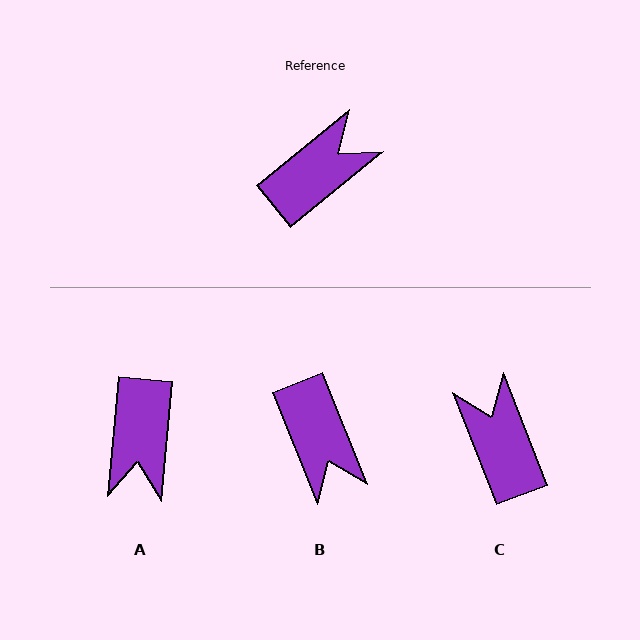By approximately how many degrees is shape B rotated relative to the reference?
Approximately 107 degrees clockwise.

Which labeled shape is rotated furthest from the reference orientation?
A, about 134 degrees away.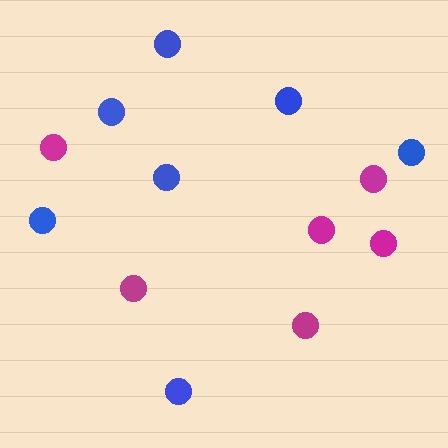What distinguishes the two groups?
There are 2 groups: one group of blue circles (7) and one group of magenta circles (6).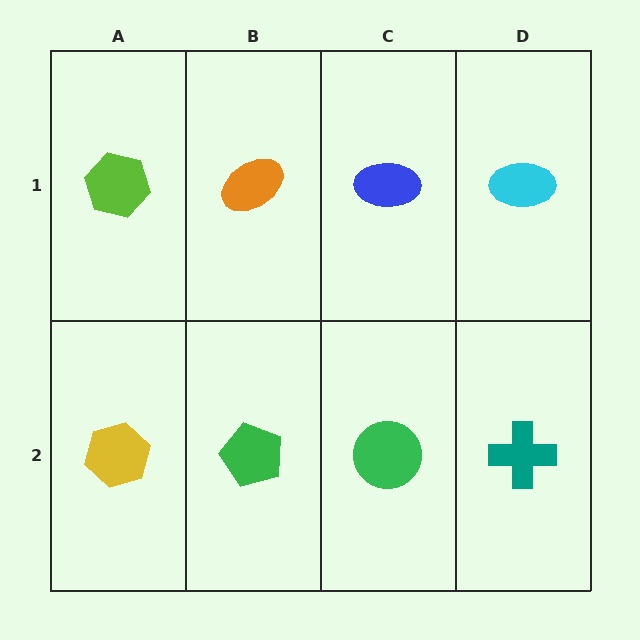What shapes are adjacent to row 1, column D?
A teal cross (row 2, column D), a blue ellipse (row 1, column C).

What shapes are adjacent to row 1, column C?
A green circle (row 2, column C), an orange ellipse (row 1, column B), a cyan ellipse (row 1, column D).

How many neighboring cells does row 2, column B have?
3.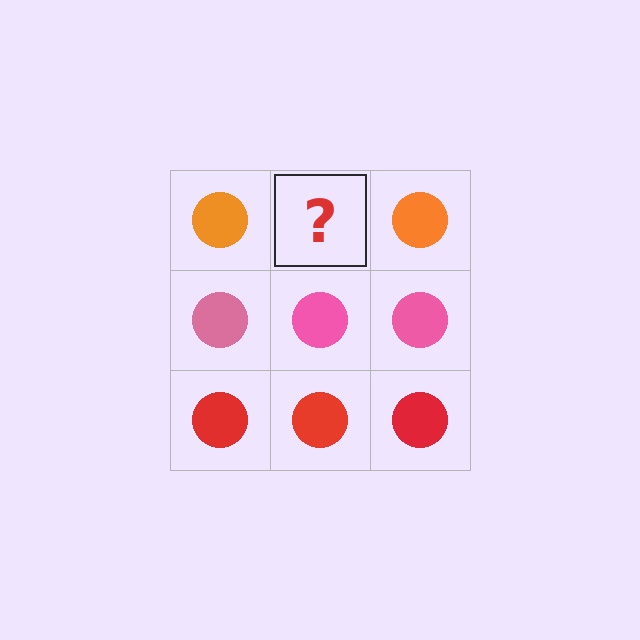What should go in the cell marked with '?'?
The missing cell should contain an orange circle.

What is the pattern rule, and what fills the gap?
The rule is that each row has a consistent color. The gap should be filled with an orange circle.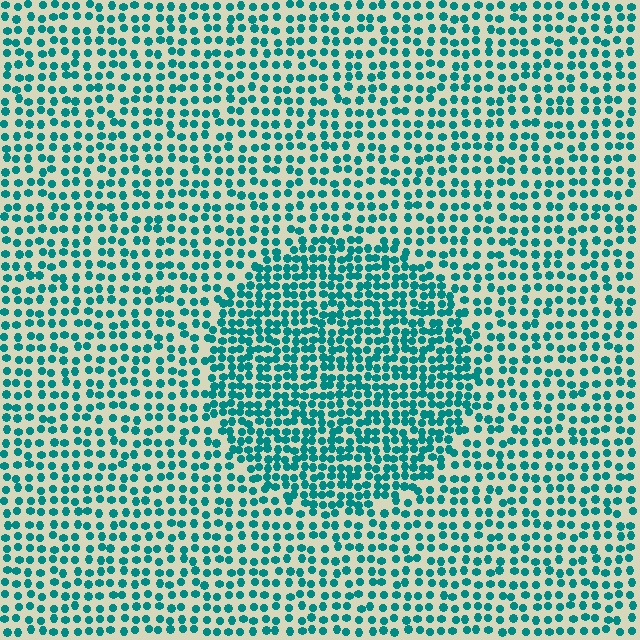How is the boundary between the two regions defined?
The boundary is defined by a change in element density (approximately 1.7x ratio). All elements are the same color, size, and shape.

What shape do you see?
I see a circle.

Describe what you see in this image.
The image contains small teal elements arranged at two different densities. A circle-shaped region is visible where the elements are more densely packed than the surrounding area.